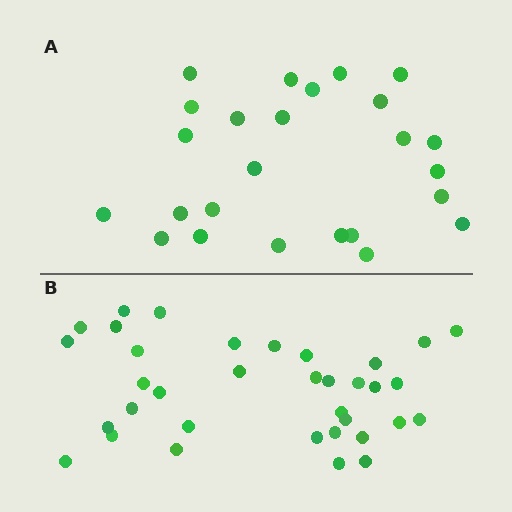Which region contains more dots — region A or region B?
Region B (the bottom region) has more dots.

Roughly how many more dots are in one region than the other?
Region B has roughly 10 or so more dots than region A.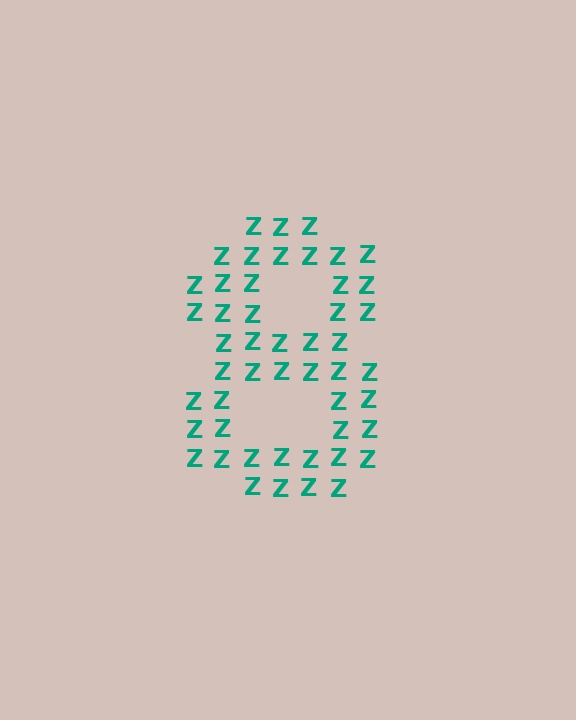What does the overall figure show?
The overall figure shows the digit 8.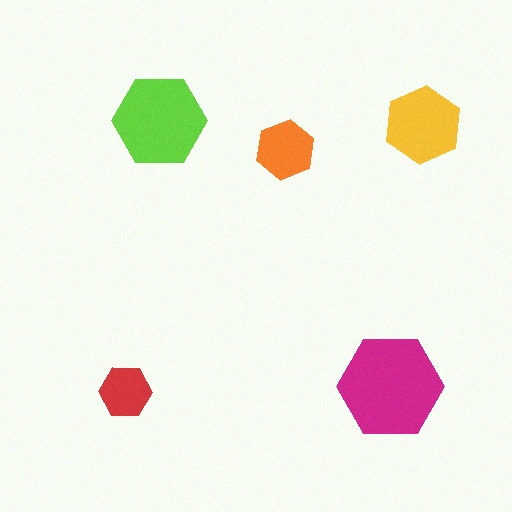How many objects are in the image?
There are 5 objects in the image.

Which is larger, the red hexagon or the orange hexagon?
The orange one.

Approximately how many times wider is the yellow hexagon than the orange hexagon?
About 1.5 times wider.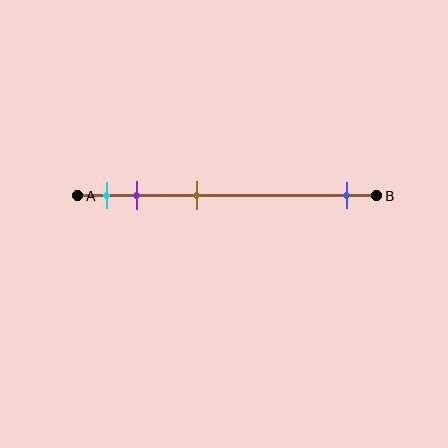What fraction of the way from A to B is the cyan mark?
The cyan mark is approximately 10% (0.1) of the way from A to B.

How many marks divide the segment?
There are 4 marks dividing the segment.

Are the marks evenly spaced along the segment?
No, the marks are not evenly spaced.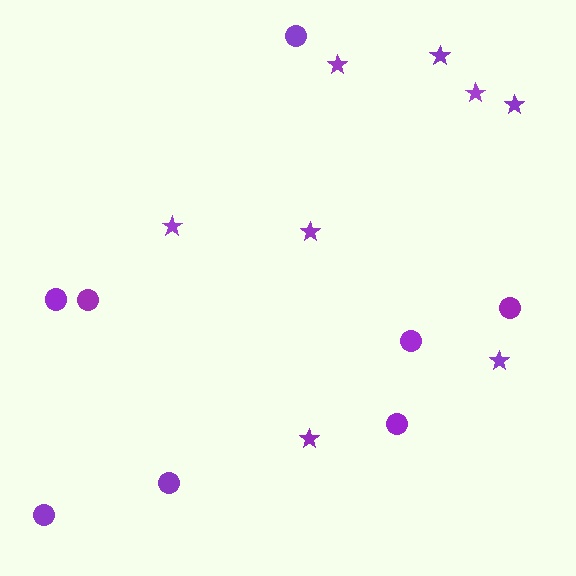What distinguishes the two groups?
There are 2 groups: one group of circles (8) and one group of stars (8).